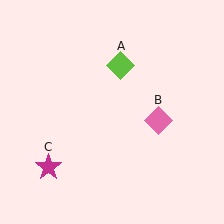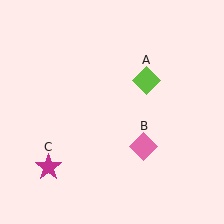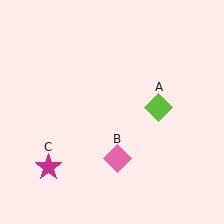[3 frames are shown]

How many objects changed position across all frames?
2 objects changed position: lime diamond (object A), pink diamond (object B).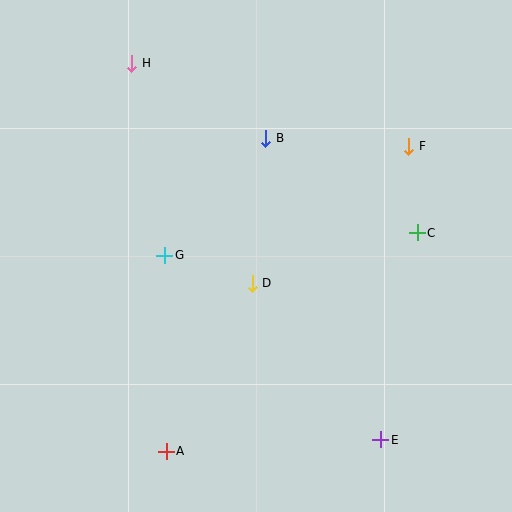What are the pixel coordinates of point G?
Point G is at (165, 255).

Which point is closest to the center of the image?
Point D at (252, 283) is closest to the center.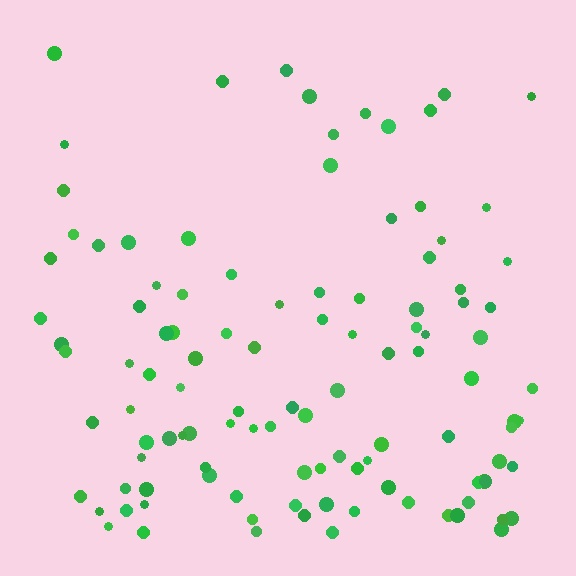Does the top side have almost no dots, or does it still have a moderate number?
Still a moderate number, just noticeably fewer than the bottom.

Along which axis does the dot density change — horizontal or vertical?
Vertical.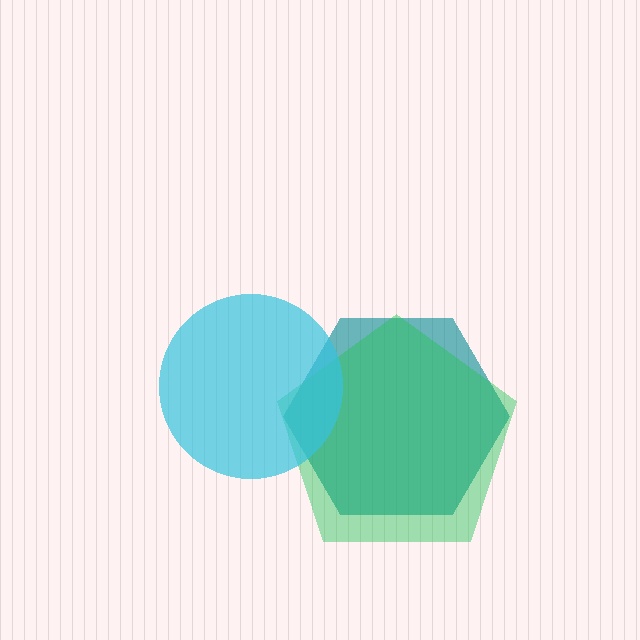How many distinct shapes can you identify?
There are 3 distinct shapes: a teal hexagon, a green pentagon, a cyan circle.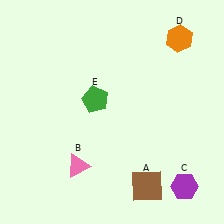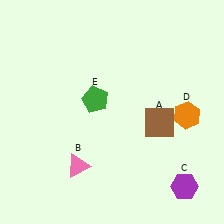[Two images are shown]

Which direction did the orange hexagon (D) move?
The orange hexagon (D) moved down.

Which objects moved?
The objects that moved are: the brown square (A), the orange hexagon (D).